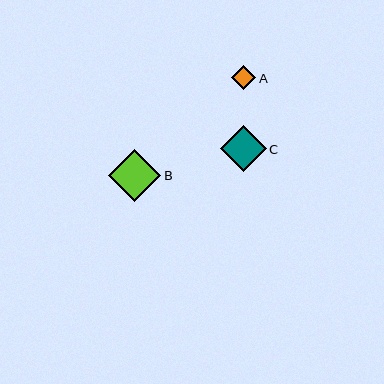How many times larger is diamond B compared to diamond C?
Diamond B is approximately 1.1 times the size of diamond C.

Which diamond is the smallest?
Diamond A is the smallest with a size of approximately 24 pixels.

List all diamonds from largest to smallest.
From largest to smallest: B, C, A.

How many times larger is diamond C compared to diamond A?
Diamond C is approximately 1.9 times the size of diamond A.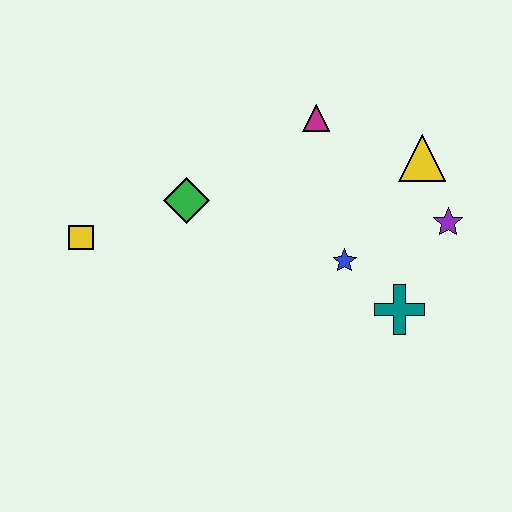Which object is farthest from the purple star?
The yellow square is farthest from the purple star.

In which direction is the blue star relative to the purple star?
The blue star is to the left of the purple star.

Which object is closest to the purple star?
The yellow triangle is closest to the purple star.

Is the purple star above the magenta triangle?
No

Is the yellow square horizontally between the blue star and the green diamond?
No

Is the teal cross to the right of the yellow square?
Yes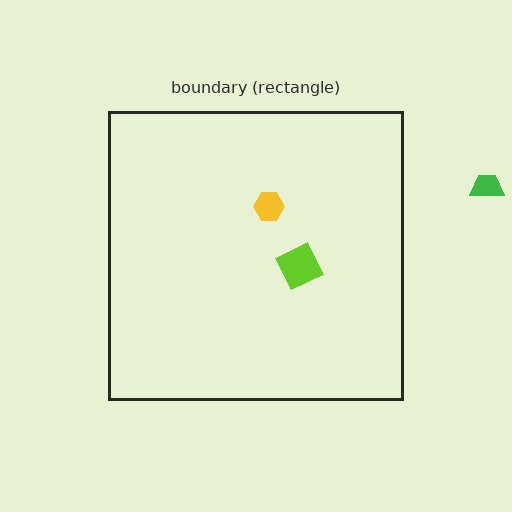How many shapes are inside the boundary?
2 inside, 1 outside.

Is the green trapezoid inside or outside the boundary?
Outside.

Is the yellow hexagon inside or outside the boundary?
Inside.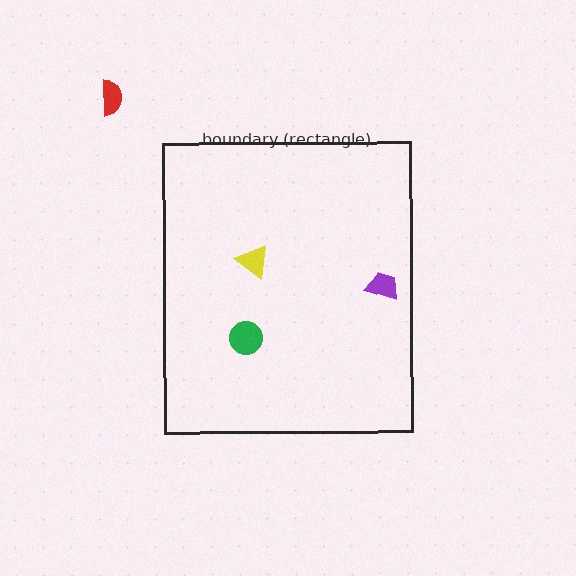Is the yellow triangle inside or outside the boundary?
Inside.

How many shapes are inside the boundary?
3 inside, 1 outside.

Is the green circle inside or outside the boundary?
Inside.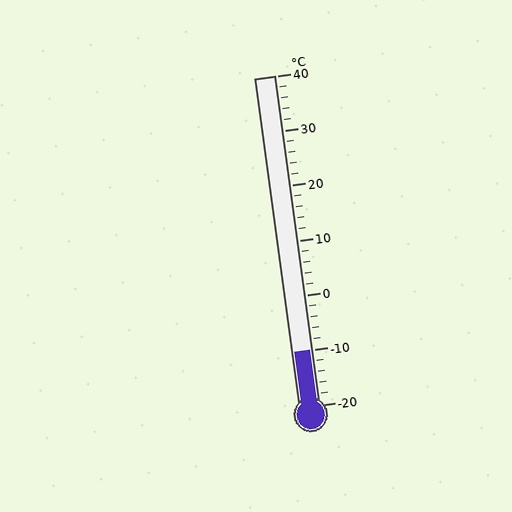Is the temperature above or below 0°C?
The temperature is below 0°C.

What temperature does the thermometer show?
The thermometer shows approximately -10°C.